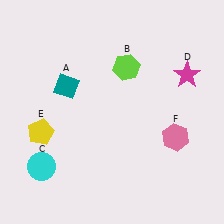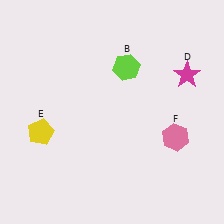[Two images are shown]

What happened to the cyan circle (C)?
The cyan circle (C) was removed in Image 2. It was in the bottom-left area of Image 1.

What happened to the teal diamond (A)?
The teal diamond (A) was removed in Image 2. It was in the top-left area of Image 1.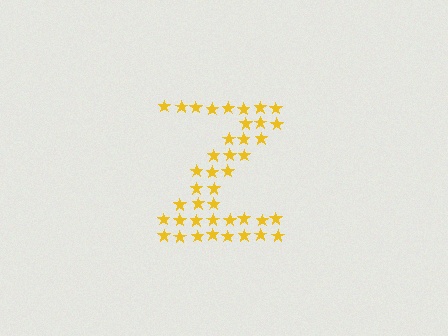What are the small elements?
The small elements are stars.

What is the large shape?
The large shape is the letter Z.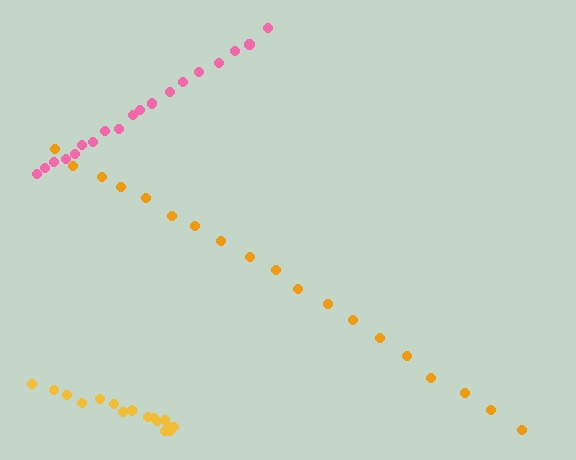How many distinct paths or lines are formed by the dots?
There are 3 distinct paths.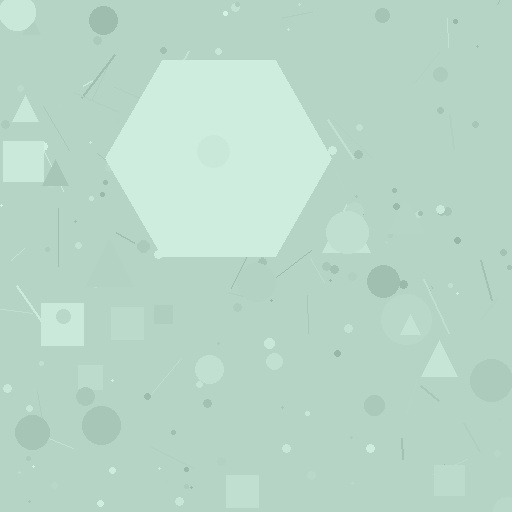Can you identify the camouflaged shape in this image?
The camouflaged shape is a hexagon.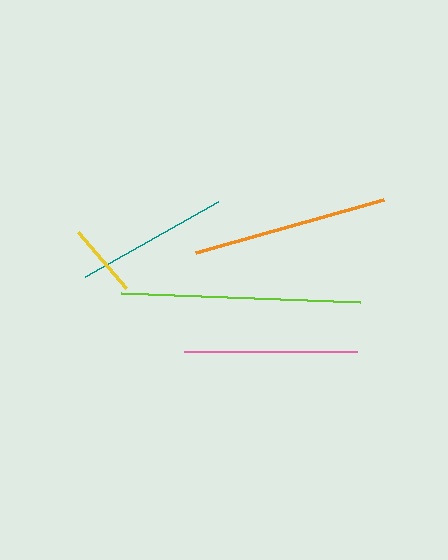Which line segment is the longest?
The lime line is the longest at approximately 240 pixels.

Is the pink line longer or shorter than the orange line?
The orange line is longer than the pink line.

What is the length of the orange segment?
The orange segment is approximately 195 pixels long.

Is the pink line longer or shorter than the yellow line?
The pink line is longer than the yellow line.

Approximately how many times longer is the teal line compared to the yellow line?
The teal line is approximately 2.1 times the length of the yellow line.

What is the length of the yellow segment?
The yellow segment is approximately 74 pixels long.